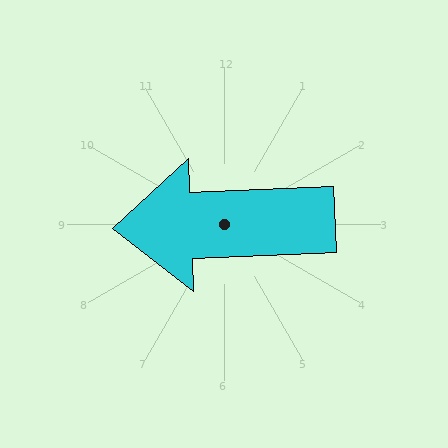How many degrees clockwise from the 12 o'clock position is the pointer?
Approximately 268 degrees.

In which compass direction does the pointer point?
West.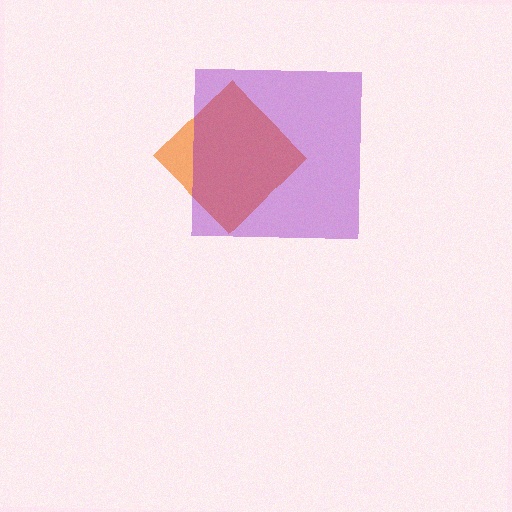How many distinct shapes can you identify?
There are 2 distinct shapes: an orange diamond, a purple square.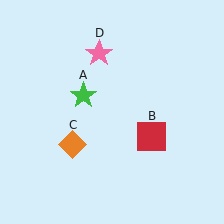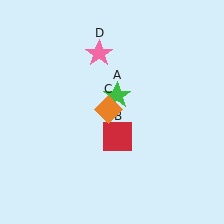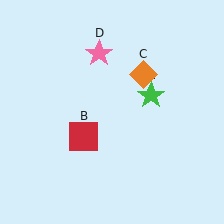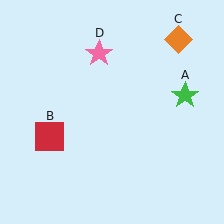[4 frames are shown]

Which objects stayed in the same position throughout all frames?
Pink star (object D) remained stationary.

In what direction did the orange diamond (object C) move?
The orange diamond (object C) moved up and to the right.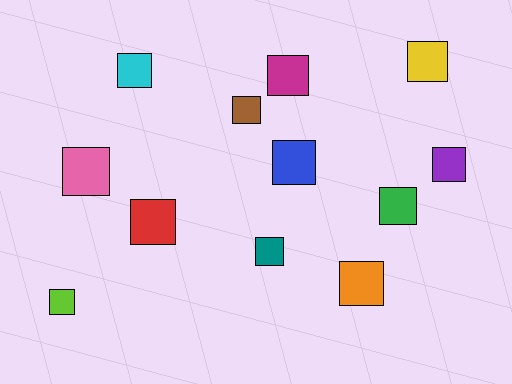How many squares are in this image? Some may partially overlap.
There are 12 squares.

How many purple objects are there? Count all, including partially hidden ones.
There is 1 purple object.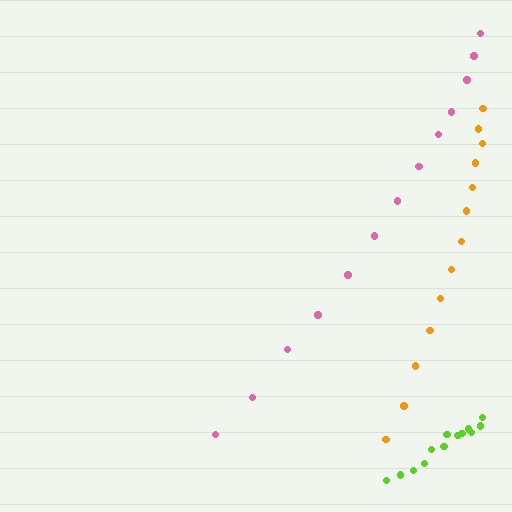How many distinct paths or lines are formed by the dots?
There are 3 distinct paths.